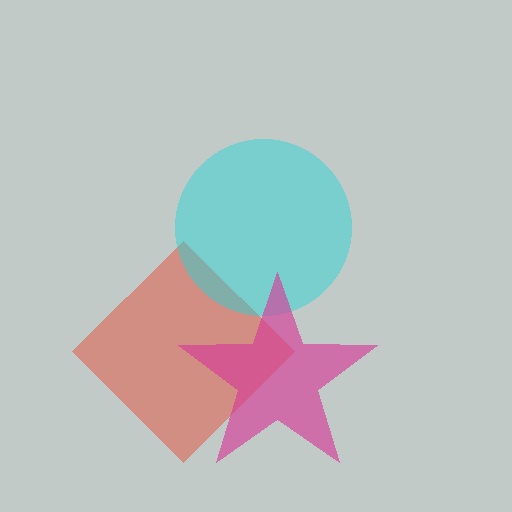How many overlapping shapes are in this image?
There are 3 overlapping shapes in the image.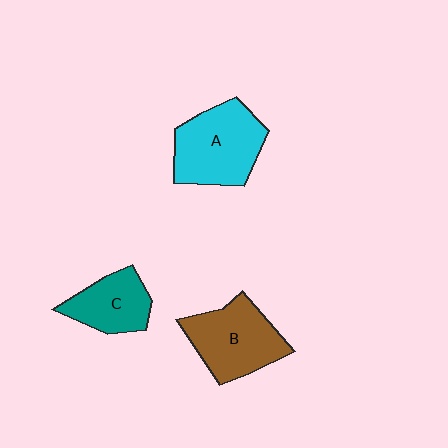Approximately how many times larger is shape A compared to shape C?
Approximately 1.5 times.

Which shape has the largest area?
Shape A (cyan).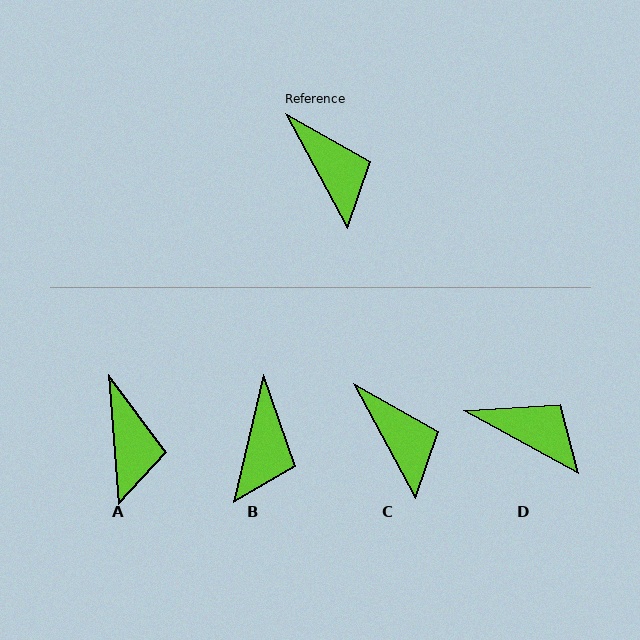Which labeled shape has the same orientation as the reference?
C.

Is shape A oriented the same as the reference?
No, it is off by about 24 degrees.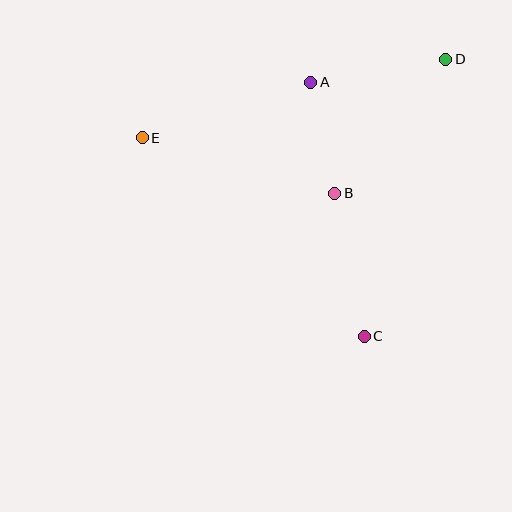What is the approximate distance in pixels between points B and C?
The distance between B and C is approximately 146 pixels.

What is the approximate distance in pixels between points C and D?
The distance between C and D is approximately 289 pixels.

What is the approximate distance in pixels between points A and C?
The distance between A and C is approximately 260 pixels.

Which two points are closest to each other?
Points A and B are closest to each other.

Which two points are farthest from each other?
Points D and E are farthest from each other.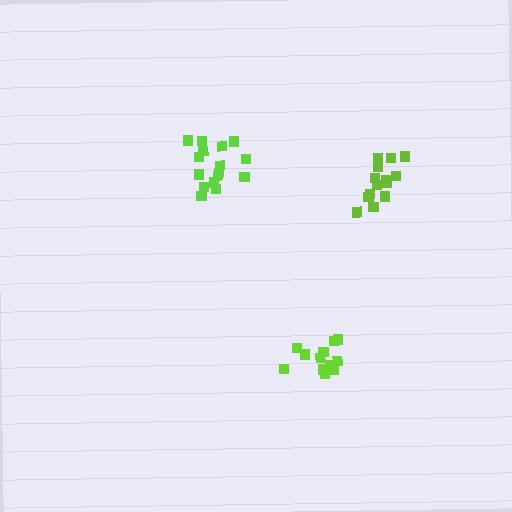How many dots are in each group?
Group 1: 16 dots, Group 2: 12 dots, Group 3: 14 dots (42 total).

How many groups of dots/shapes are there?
There are 3 groups.